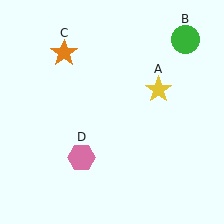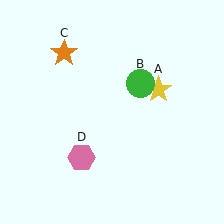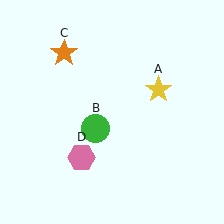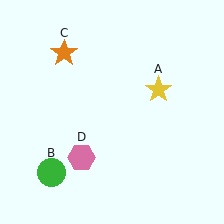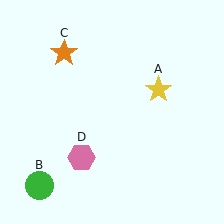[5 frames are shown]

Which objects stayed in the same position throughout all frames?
Yellow star (object A) and orange star (object C) and pink hexagon (object D) remained stationary.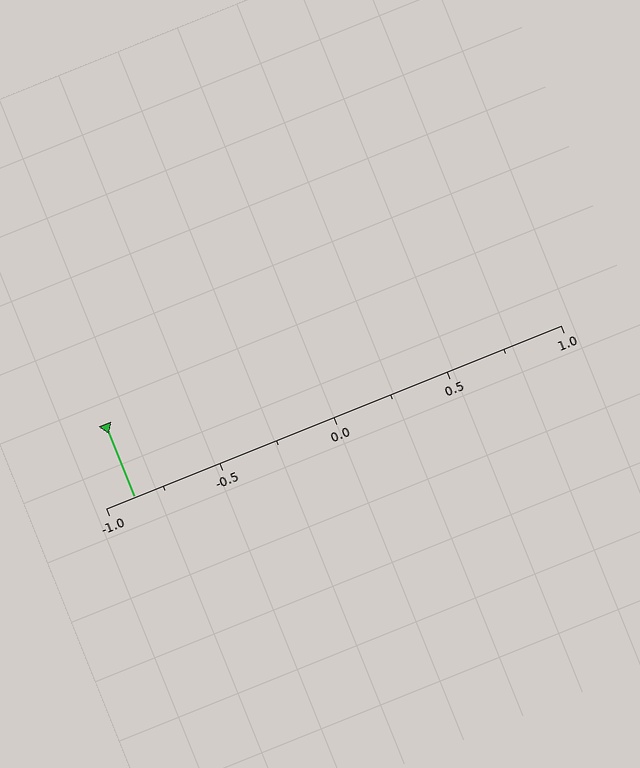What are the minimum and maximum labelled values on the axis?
The axis runs from -1.0 to 1.0.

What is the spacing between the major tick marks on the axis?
The major ticks are spaced 0.5 apart.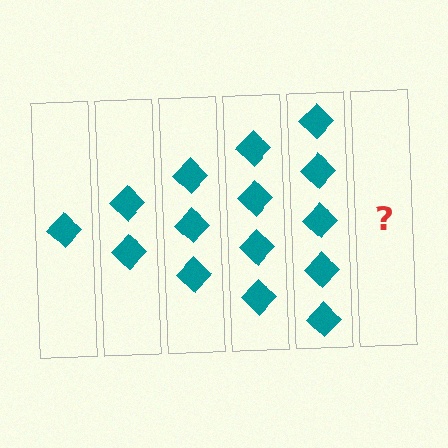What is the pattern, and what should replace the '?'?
The pattern is that each step adds one more diamond. The '?' should be 6 diamonds.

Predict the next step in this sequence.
The next step is 6 diamonds.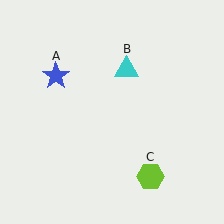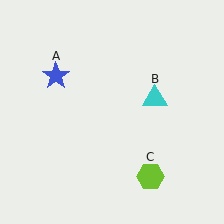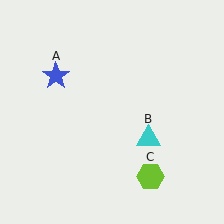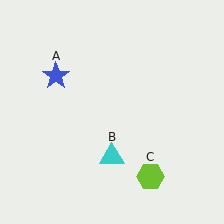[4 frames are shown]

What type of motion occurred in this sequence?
The cyan triangle (object B) rotated clockwise around the center of the scene.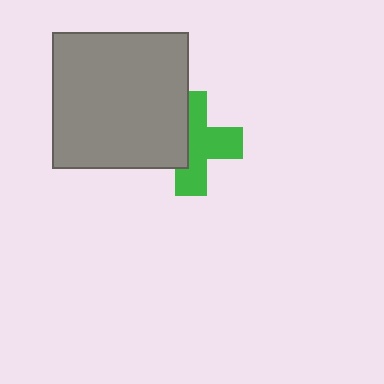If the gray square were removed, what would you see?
You would see the complete green cross.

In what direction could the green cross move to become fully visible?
The green cross could move right. That would shift it out from behind the gray square entirely.